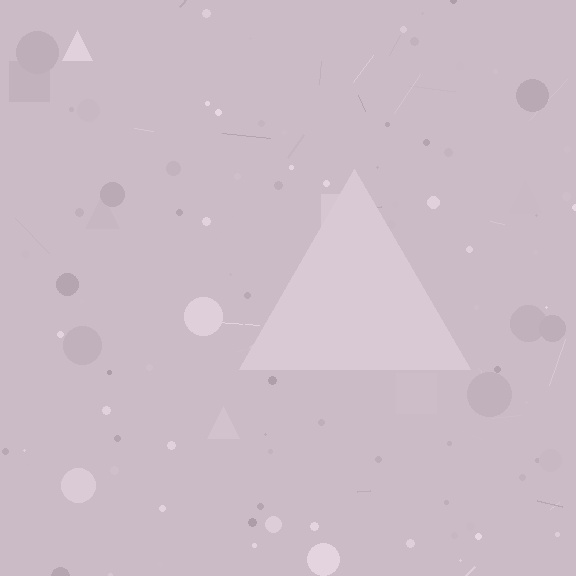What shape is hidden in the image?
A triangle is hidden in the image.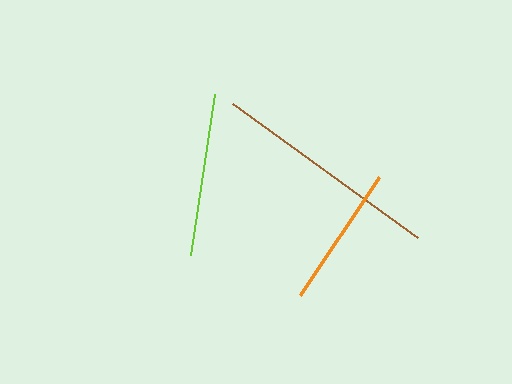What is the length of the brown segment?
The brown segment is approximately 228 pixels long.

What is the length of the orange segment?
The orange segment is approximately 143 pixels long.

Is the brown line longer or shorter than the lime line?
The brown line is longer than the lime line.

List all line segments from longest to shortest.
From longest to shortest: brown, lime, orange.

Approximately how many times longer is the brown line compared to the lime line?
The brown line is approximately 1.4 times the length of the lime line.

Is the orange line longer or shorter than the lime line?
The lime line is longer than the orange line.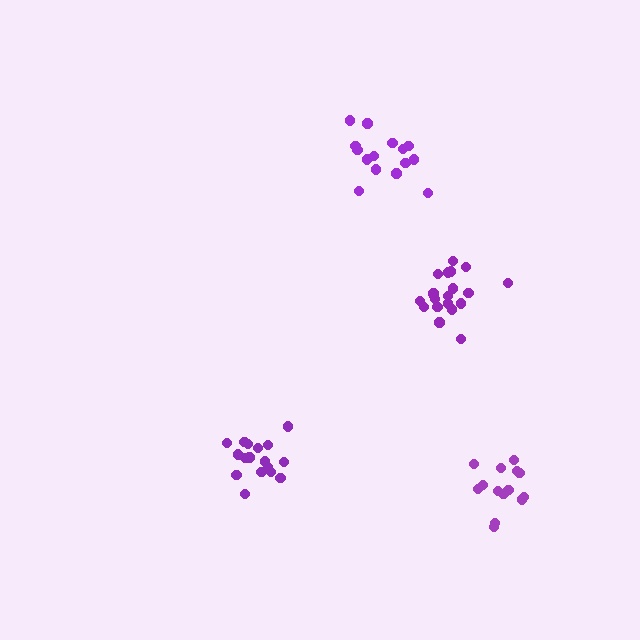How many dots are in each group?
Group 1: 20 dots, Group 2: 15 dots, Group 3: 14 dots, Group 4: 17 dots (66 total).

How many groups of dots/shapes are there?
There are 4 groups.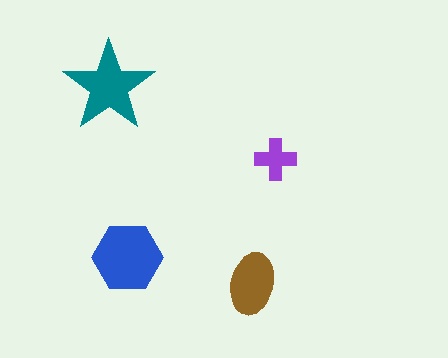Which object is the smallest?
The purple cross.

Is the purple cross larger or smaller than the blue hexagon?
Smaller.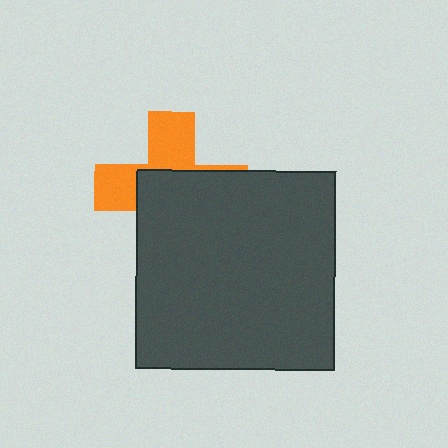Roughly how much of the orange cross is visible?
A small part of it is visible (roughly 40%).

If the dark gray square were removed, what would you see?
You would see the complete orange cross.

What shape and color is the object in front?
The object in front is a dark gray square.